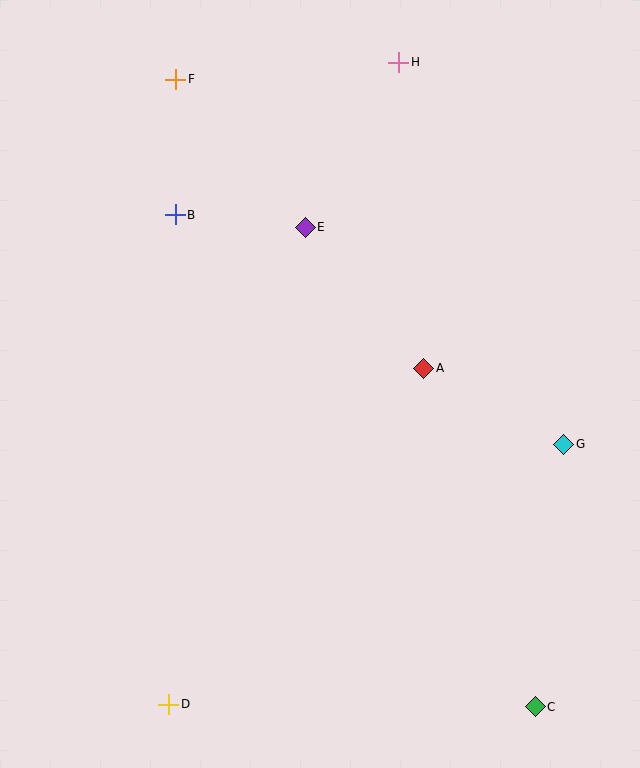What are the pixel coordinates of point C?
Point C is at (535, 707).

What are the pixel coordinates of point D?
Point D is at (169, 704).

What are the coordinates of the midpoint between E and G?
The midpoint between E and G is at (434, 336).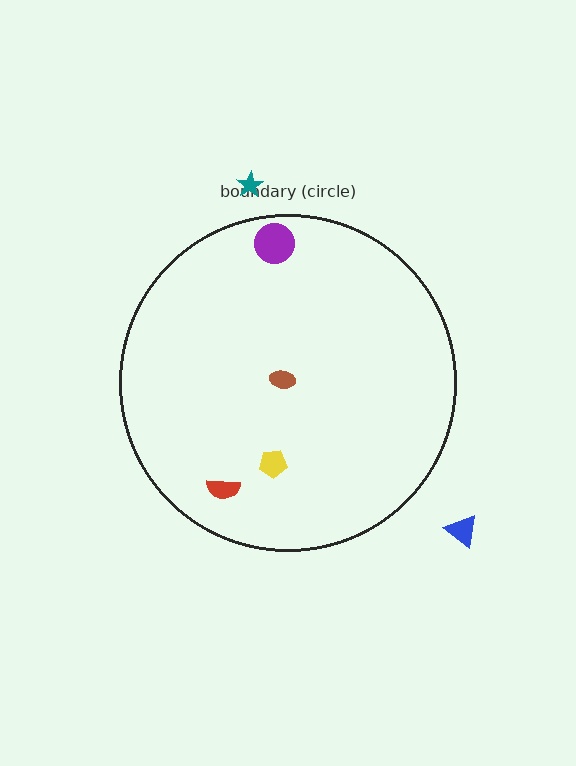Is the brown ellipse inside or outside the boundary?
Inside.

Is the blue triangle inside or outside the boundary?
Outside.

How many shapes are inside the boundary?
4 inside, 2 outside.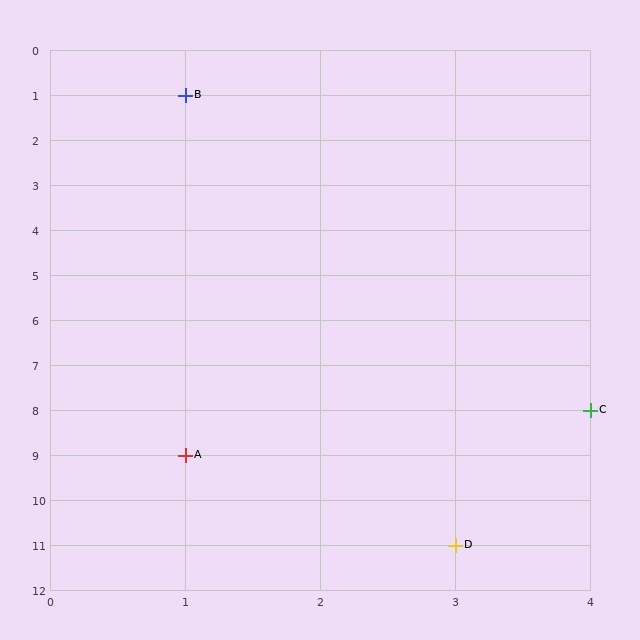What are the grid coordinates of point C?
Point C is at grid coordinates (4, 8).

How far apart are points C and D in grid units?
Points C and D are 1 column and 3 rows apart (about 3.2 grid units diagonally).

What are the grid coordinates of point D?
Point D is at grid coordinates (3, 11).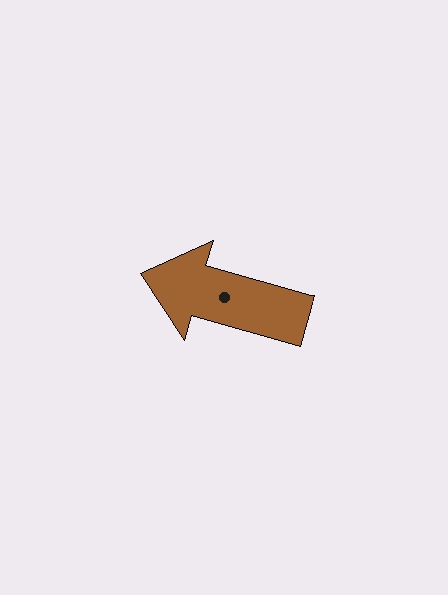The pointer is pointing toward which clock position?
Roughly 10 o'clock.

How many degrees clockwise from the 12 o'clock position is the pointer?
Approximately 286 degrees.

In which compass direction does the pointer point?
West.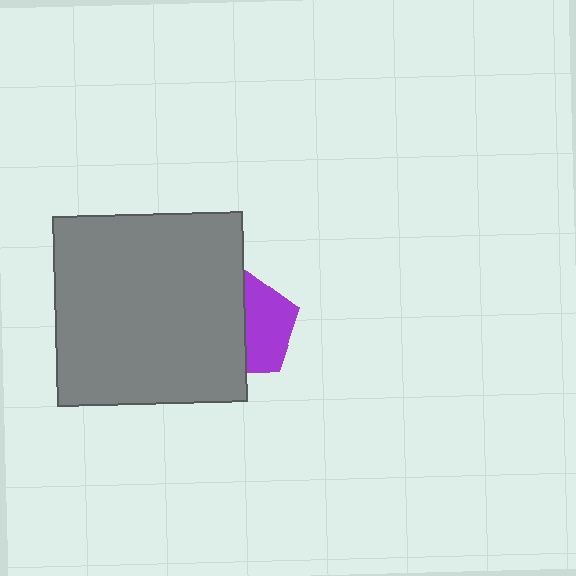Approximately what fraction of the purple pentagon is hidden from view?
Roughly 52% of the purple pentagon is hidden behind the gray square.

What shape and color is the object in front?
The object in front is a gray square.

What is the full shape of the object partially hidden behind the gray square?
The partially hidden object is a purple pentagon.